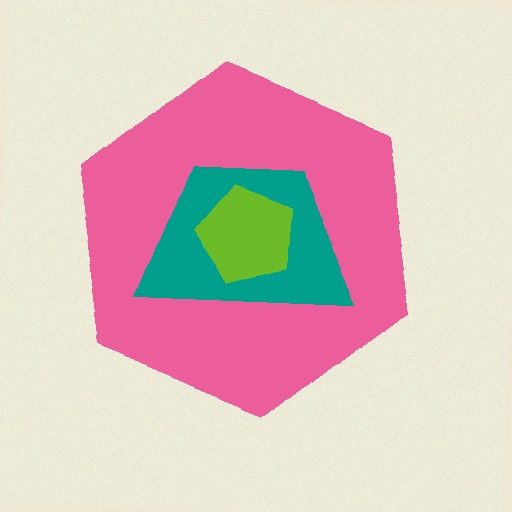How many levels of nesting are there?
3.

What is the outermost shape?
The pink hexagon.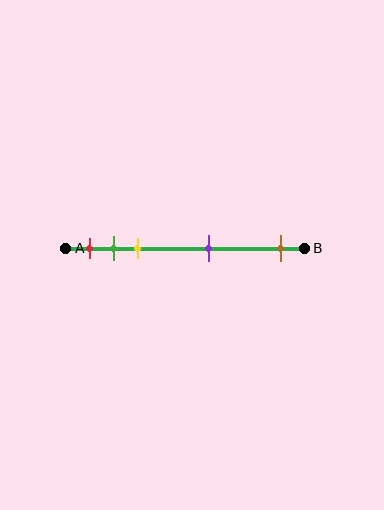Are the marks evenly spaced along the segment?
No, the marks are not evenly spaced.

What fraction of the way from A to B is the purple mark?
The purple mark is approximately 60% (0.6) of the way from A to B.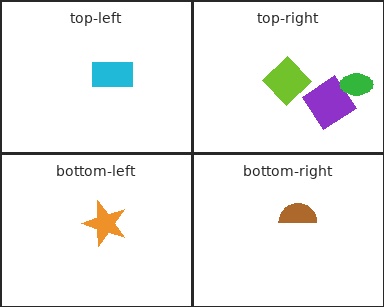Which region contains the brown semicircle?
The bottom-right region.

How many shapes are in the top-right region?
3.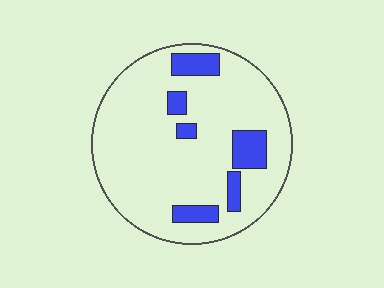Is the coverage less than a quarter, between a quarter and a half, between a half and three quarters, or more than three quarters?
Less than a quarter.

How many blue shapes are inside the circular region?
6.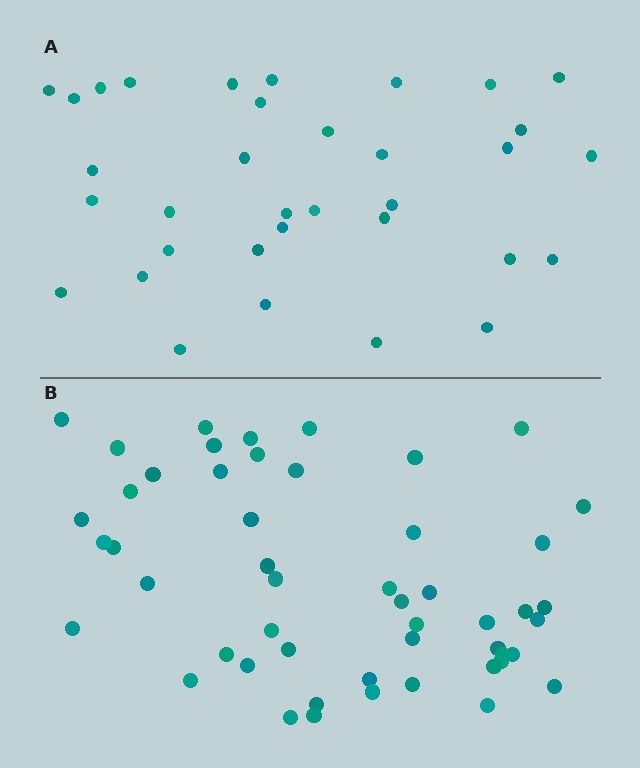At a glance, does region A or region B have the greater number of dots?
Region B (the bottom region) has more dots.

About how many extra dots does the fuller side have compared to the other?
Region B has approximately 15 more dots than region A.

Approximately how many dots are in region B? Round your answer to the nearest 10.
About 50 dots. (The exact count is 51, which rounds to 50.)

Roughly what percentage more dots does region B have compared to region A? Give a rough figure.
About 50% more.